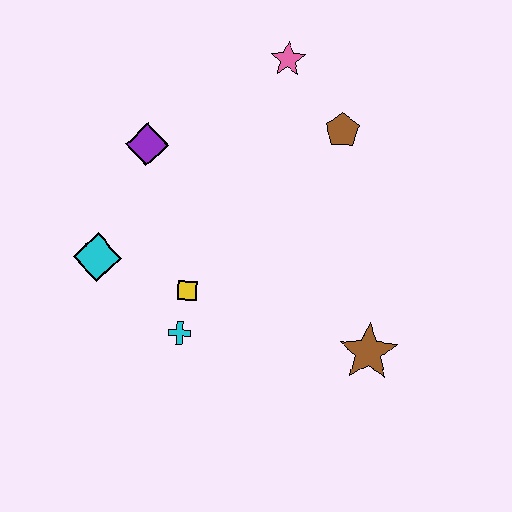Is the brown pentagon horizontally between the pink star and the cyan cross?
No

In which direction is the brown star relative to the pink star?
The brown star is below the pink star.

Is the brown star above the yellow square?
No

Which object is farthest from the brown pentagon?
The cyan diamond is farthest from the brown pentagon.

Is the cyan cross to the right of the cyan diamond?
Yes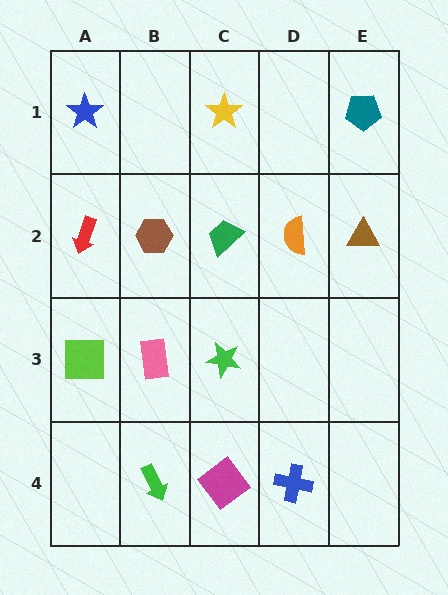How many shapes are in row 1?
3 shapes.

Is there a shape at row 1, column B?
No, that cell is empty.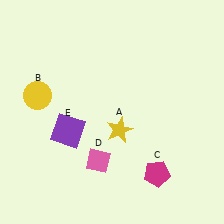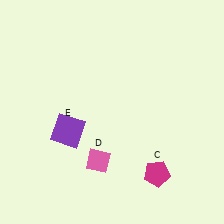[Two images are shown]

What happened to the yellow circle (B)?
The yellow circle (B) was removed in Image 2. It was in the top-left area of Image 1.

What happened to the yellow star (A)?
The yellow star (A) was removed in Image 2. It was in the bottom-right area of Image 1.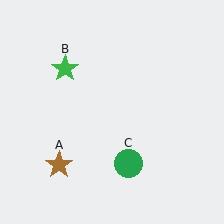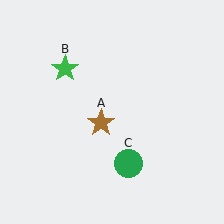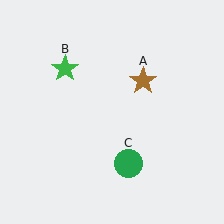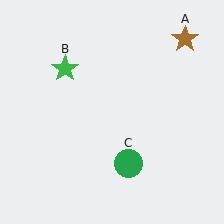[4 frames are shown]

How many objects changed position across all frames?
1 object changed position: brown star (object A).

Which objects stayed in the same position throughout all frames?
Green star (object B) and green circle (object C) remained stationary.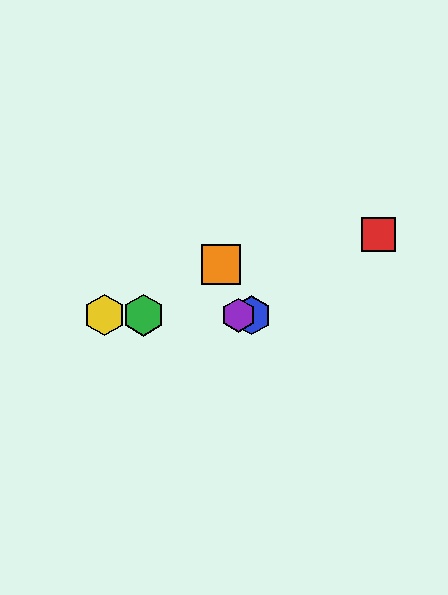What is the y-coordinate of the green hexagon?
The green hexagon is at y≈315.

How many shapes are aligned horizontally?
4 shapes (the blue hexagon, the green hexagon, the yellow hexagon, the purple hexagon) are aligned horizontally.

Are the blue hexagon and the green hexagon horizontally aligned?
Yes, both are at y≈315.